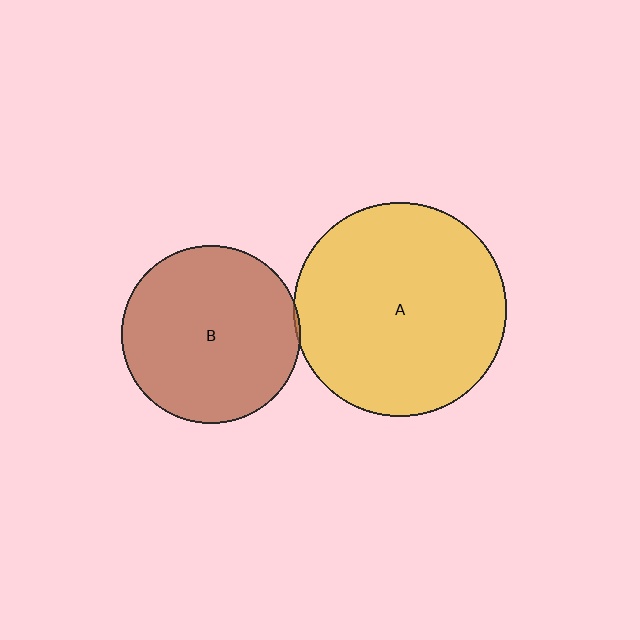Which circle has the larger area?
Circle A (yellow).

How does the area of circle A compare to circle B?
Approximately 1.4 times.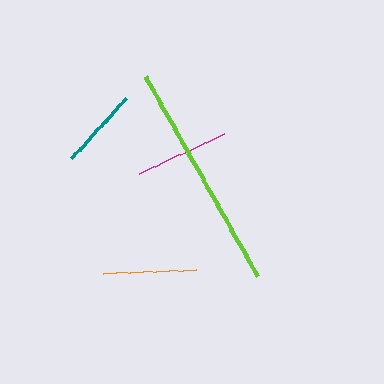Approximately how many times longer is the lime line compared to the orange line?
The lime line is approximately 2.5 times the length of the orange line.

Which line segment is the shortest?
The teal line is the shortest at approximately 81 pixels.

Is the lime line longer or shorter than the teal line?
The lime line is longer than the teal line.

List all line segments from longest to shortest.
From longest to shortest: lime, magenta, orange, teal.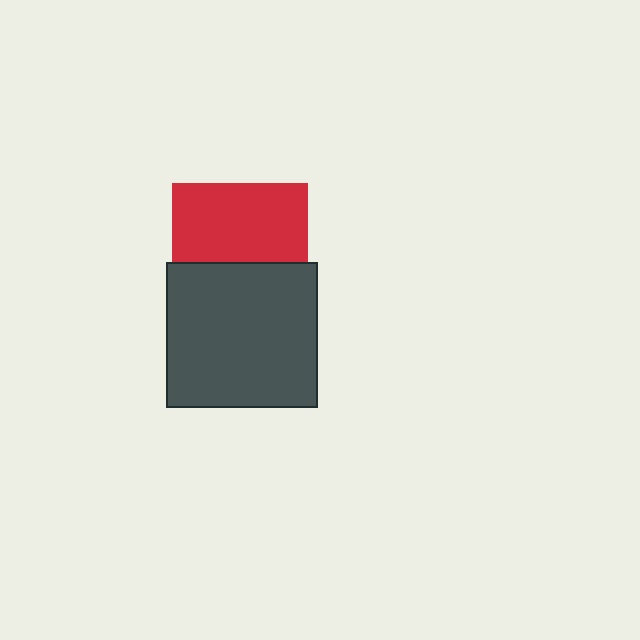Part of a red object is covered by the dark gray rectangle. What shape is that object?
It is a square.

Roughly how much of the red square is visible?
About half of it is visible (roughly 57%).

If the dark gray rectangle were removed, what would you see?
You would see the complete red square.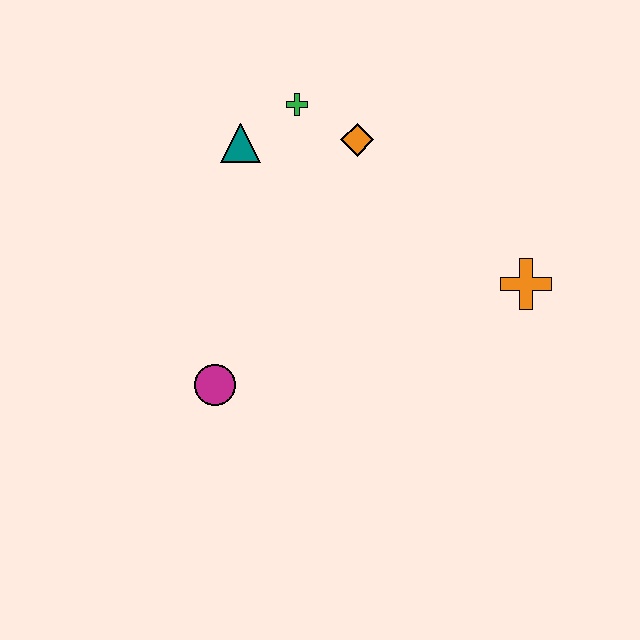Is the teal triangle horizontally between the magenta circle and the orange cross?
Yes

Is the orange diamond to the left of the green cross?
No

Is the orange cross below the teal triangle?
Yes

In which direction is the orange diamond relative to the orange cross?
The orange diamond is to the left of the orange cross.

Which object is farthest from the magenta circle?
The orange cross is farthest from the magenta circle.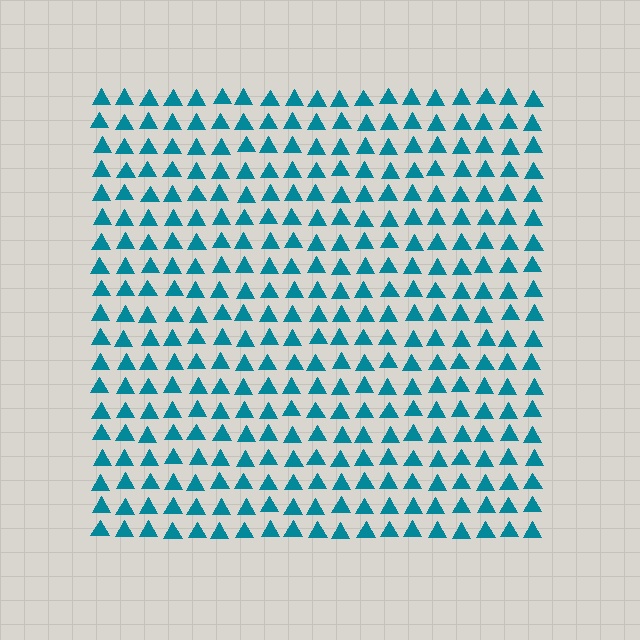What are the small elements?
The small elements are triangles.